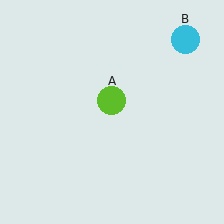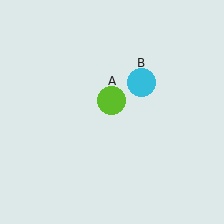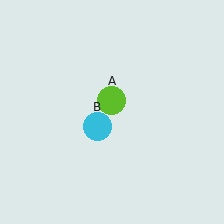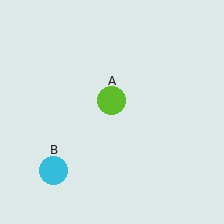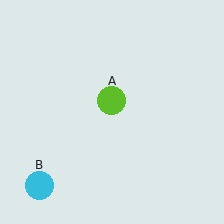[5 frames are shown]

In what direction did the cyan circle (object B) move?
The cyan circle (object B) moved down and to the left.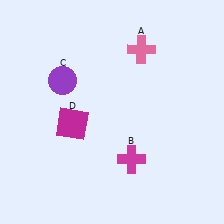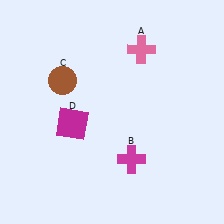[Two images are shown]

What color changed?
The circle (C) changed from purple in Image 1 to brown in Image 2.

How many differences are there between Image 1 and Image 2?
There is 1 difference between the two images.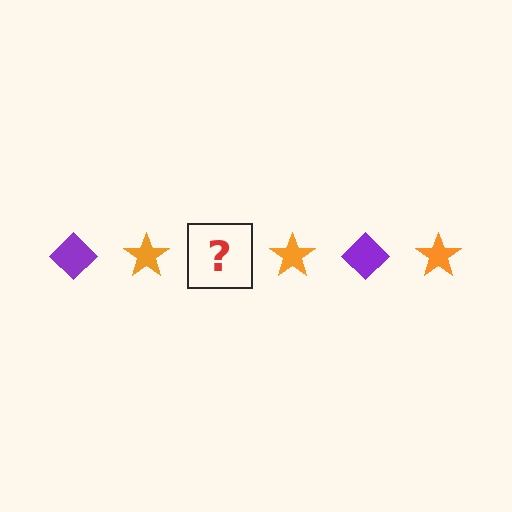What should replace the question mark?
The question mark should be replaced with a purple diamond.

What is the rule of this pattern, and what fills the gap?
The rule is that the pattern alternates between purple diamond and orange star. The gap should be filled with a purple diamond.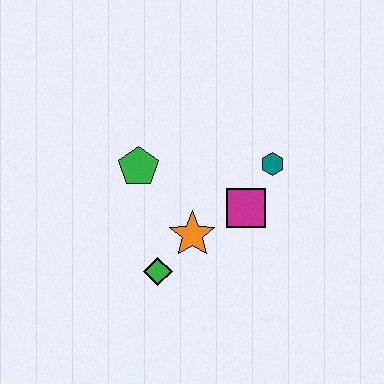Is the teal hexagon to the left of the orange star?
No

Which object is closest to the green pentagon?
The orange star is closest to the green pentagon.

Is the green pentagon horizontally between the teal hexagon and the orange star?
No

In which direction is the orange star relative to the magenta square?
The orange star is to the left of the magenta square.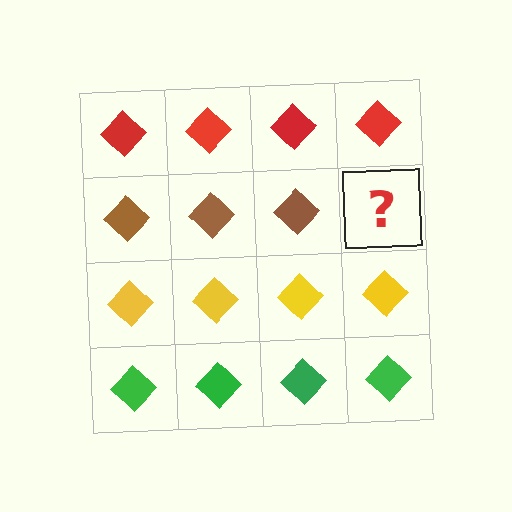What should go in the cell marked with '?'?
The missing cell should contain a brown diamond.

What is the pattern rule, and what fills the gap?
The rule is that each row has a consistent color. The gap should be filled with a brown diamond.